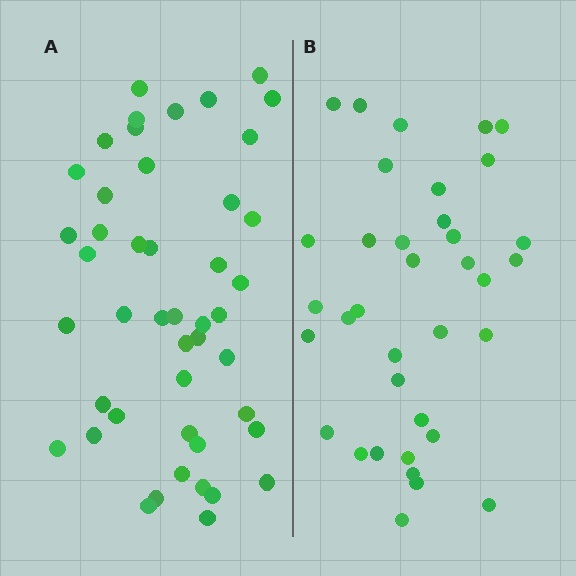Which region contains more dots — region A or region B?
Region A (the left region) has more dots.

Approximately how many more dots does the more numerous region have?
Region A has roughly 10 or so more dots than region B.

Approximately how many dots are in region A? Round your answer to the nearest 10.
About 50 dots. (The exact count is 46, which rounds to 50.)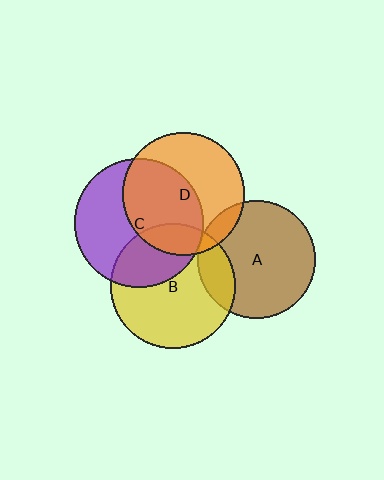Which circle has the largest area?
Circle C (purple).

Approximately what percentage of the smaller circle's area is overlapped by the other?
Approximately 5%.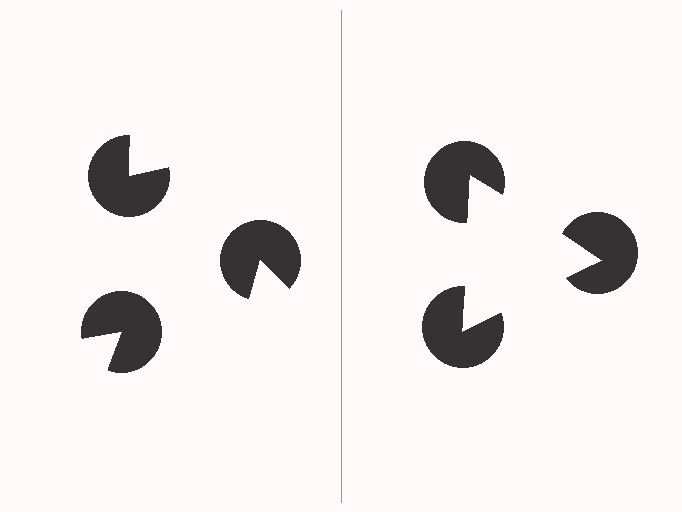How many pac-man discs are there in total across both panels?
6 — 3 on each side.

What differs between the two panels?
The pac-man discs are positioned identically on both sides; only the wedge orientations differ. On the right they align to a triangle; on the left they are misaligned.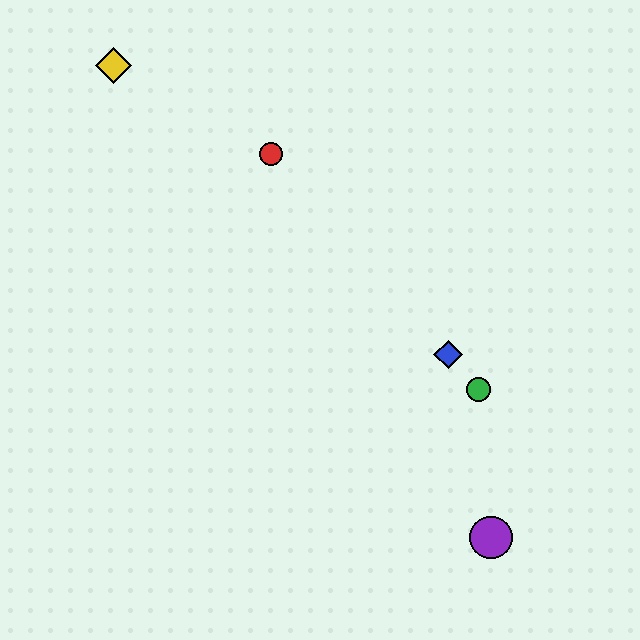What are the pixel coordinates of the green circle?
The green circle is at (479, 389).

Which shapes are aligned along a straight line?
The red circle, the blue diamond, the green circle are aligned along a straight line.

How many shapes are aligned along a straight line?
3 shapes (the red circle, the blue diamond, the green circle) are aligned along a straight line.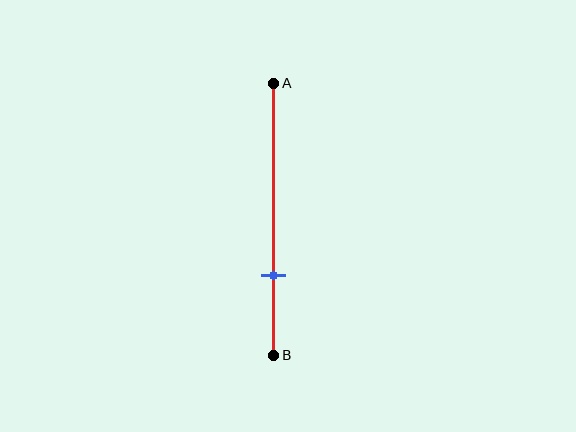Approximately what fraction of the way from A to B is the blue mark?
The blue mark is approximately 70% of the way from A to B.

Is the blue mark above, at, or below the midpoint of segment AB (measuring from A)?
The blue mark is below the midpoint of segment AB.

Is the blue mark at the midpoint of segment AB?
No, the mark is at about 70% from A, not at the 50% midpoint.